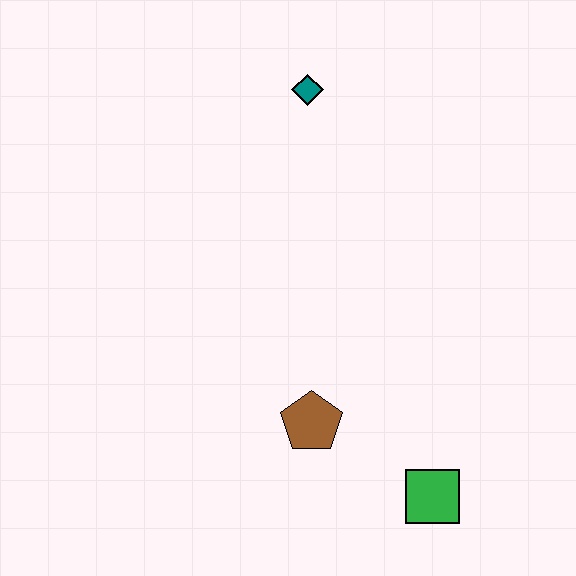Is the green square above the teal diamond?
No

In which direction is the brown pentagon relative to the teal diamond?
The brown pentagon is below the teal diamond.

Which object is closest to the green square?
The brown pentagon is closest to the green square.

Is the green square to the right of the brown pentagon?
Yes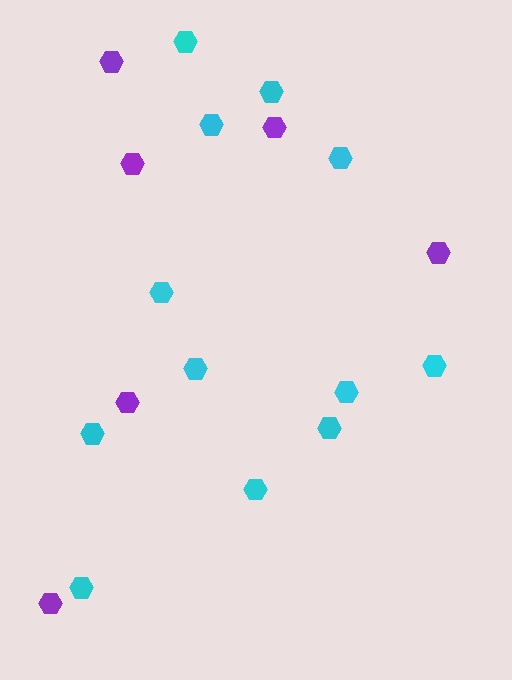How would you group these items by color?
There are 2 groups: one group of cyan hexagons (12) and one group of purple hexagons (6).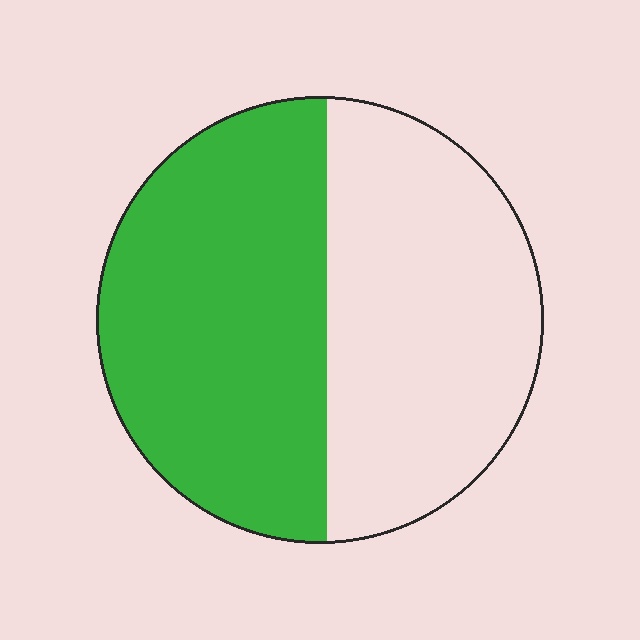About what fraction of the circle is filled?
About one half (1/2).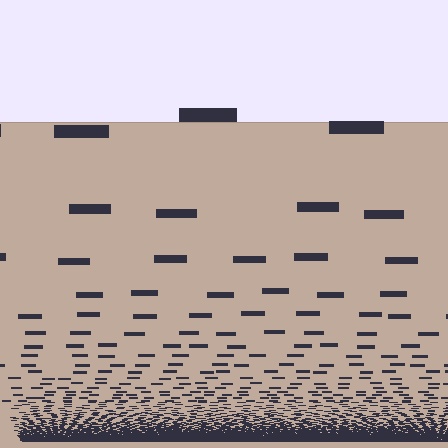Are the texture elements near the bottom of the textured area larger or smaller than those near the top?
Smaller. The gradient is inverted — elements near the bottom are smaller and denser.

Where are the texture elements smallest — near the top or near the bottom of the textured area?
Near the bottom.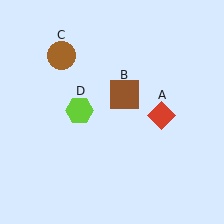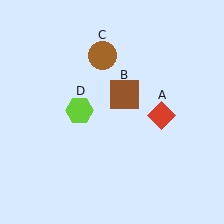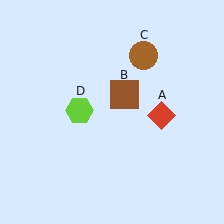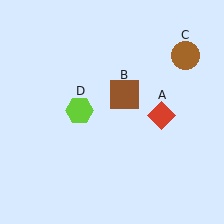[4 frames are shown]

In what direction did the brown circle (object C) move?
The brown circle (object C) moved right.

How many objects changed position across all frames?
1 object changed position: brown circle (object C).